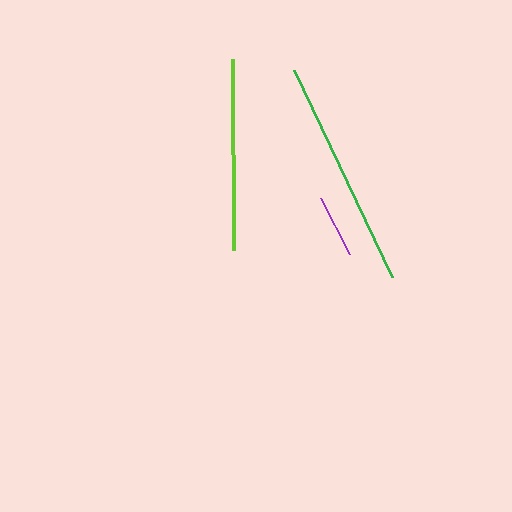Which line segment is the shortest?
The purple line is the shortest at approximately 63 pixels.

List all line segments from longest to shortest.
From longest to shortest: green, lime, purple.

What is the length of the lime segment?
The lime segment is approximately 191 pixels long.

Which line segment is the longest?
The green line is the longest at approximately 229 pixels.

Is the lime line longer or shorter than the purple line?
The lime line is longer than the purple line.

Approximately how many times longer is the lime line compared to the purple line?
The lime line is approximately 3.0 times the length of the purple line.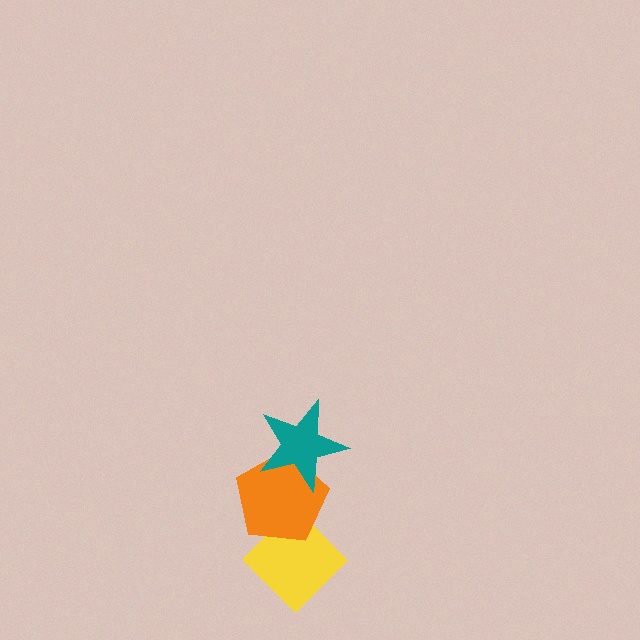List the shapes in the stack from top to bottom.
From top to bottom: the teal star, the orange pentagon, the yellow diamond.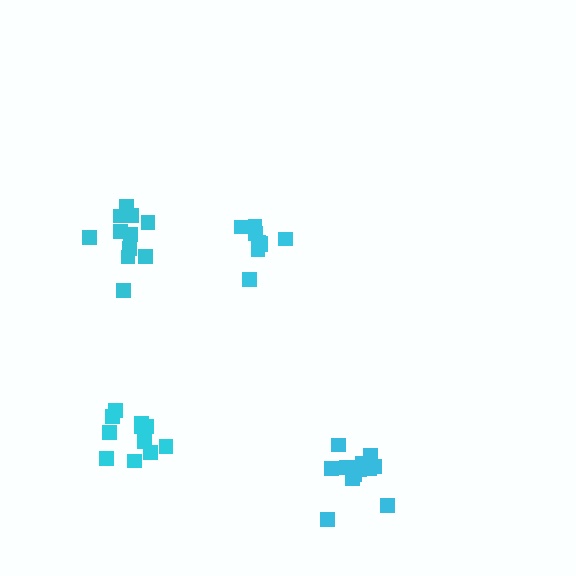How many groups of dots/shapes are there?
There are 4 groups.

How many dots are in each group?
Group 1: 9 dots, Group 2: 13 dots, Group 3: 11 dots, Group 4: 11 dots (44 total).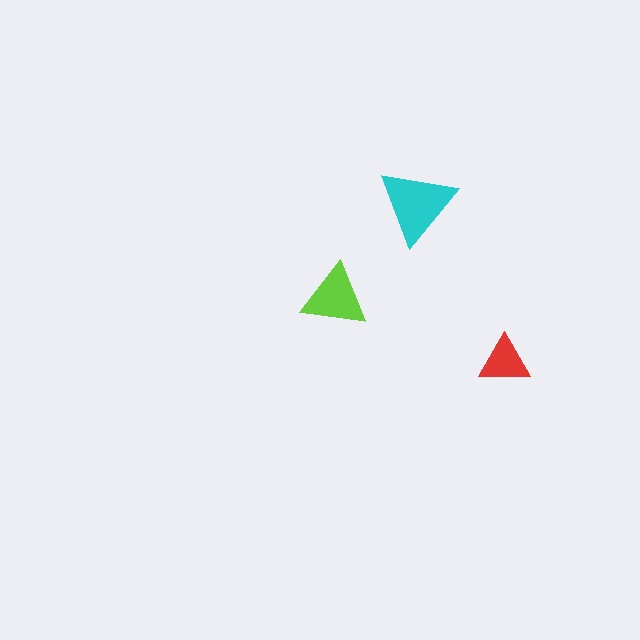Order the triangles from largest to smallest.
the cyan one, the lime one, the red one.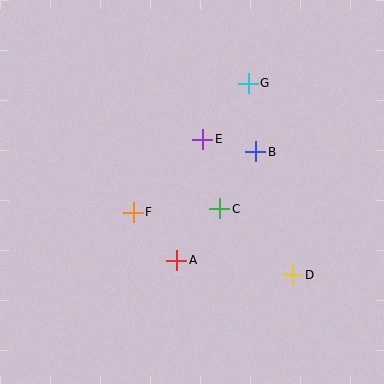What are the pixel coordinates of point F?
Point F is at (133, 212).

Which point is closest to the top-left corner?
Point E is closest to the top-left corner.